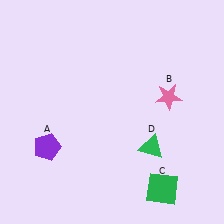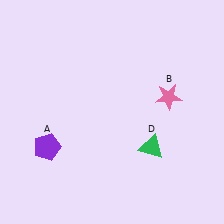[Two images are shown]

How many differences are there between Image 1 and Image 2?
There is 1 difference between the two images.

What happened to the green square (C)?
The green square (C) was removed in Image 2. It was in the bottom-right area of Image 1.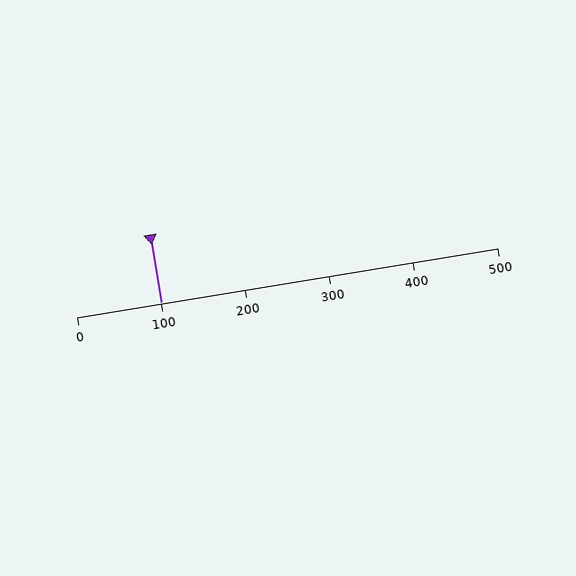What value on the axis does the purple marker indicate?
The marker indicates approximately 100.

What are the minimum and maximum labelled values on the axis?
The axis runs from 0 to 500.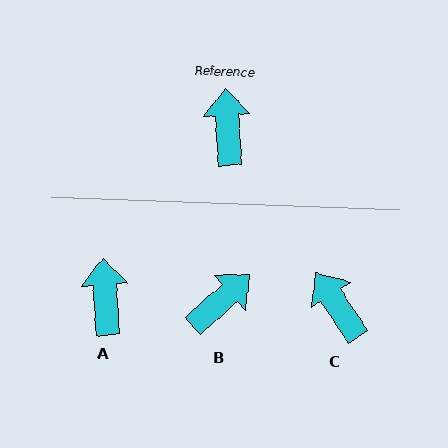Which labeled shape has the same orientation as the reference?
A.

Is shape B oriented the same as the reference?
No, it is off by about 52 degrees.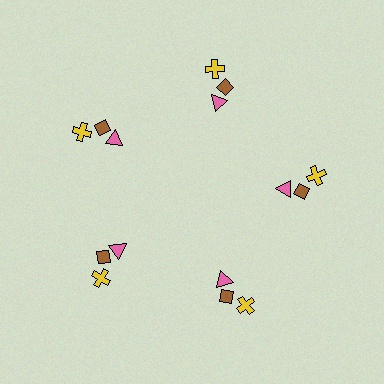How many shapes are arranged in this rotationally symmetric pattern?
There are 15 shapes, arranged in 5 groups of 3.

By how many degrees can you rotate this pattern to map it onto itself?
The pattern maps onto itself every 72 degrees of rotation.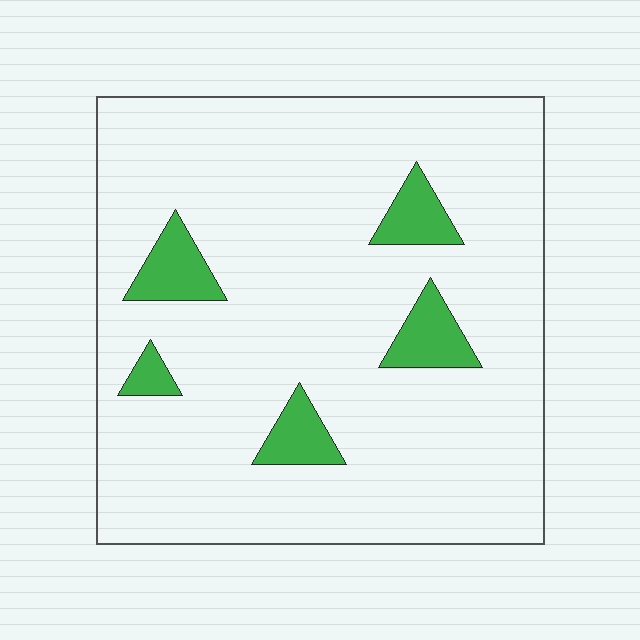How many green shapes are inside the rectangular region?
5.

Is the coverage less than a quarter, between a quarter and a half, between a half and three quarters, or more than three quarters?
Less than a quarter.